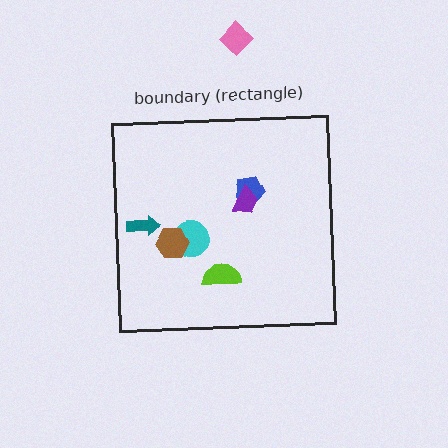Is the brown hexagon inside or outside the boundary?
Inside.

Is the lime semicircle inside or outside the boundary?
Inside.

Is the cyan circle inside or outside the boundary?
Inside.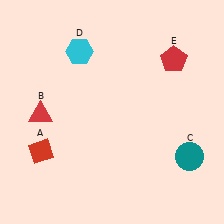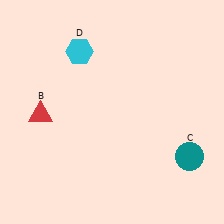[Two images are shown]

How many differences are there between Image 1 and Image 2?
There are 2 differences between the two images.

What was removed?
The red diamond (A), the red pentagon (E) were removed in Image 2.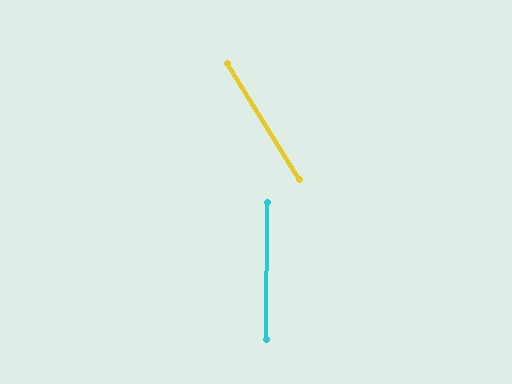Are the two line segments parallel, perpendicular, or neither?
Neither parallel nor perpendicular — they differ by about 32°.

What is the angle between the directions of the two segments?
Approximately 32 degrees.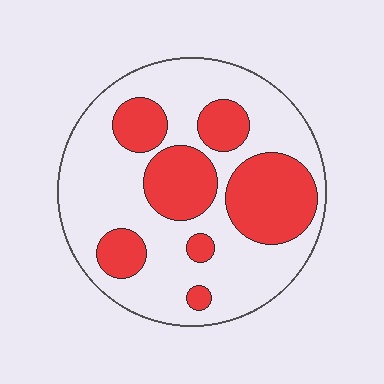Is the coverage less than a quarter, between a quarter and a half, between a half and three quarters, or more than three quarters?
Between a quarter and a half.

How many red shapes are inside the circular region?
7.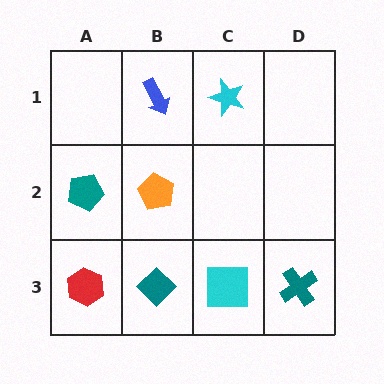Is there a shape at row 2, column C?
No, that cell is empty.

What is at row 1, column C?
A cyan star.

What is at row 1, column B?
A blue arrow.